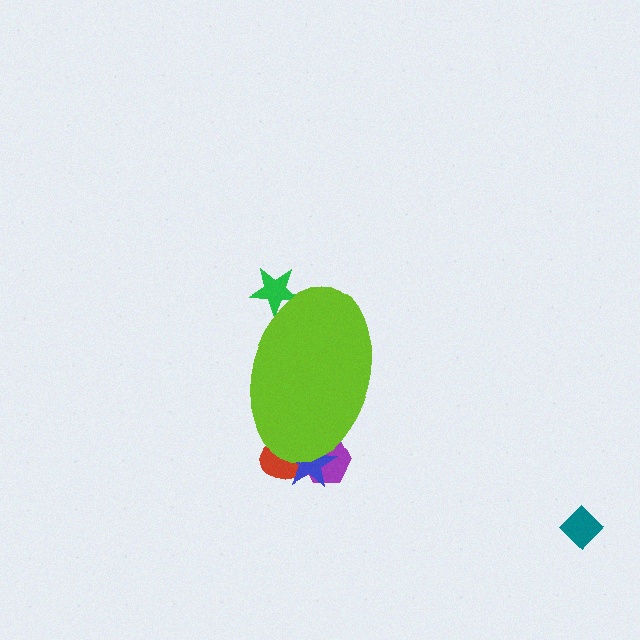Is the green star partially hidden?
Yes, the green star is partially hidden behind the lime ellipse.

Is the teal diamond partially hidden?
No, the teal diamond is fully visible.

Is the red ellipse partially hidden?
Yes, the red ellipse is partially hidden behind the lime ellipse.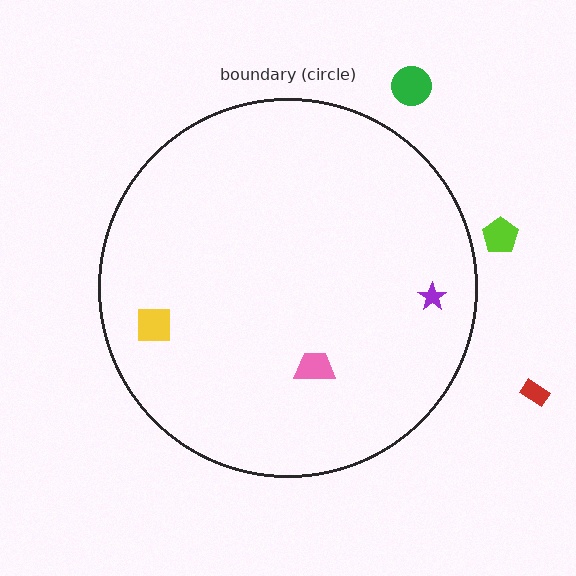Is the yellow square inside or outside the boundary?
Inside.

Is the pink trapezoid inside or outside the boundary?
Inside.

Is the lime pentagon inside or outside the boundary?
Outside.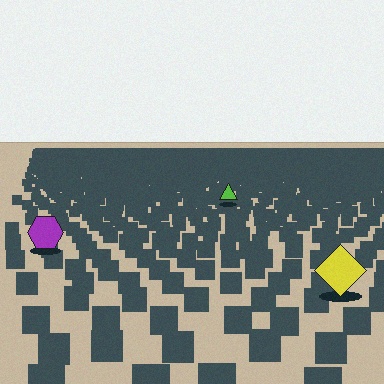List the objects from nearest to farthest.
From nearest to farthest: the yellow diamond, the purple hexagon, the lime triangle.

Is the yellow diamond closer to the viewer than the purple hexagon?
Yes. The yellow diamond is closer — you can tell from the texture gradient: the ground texture is coarser near it.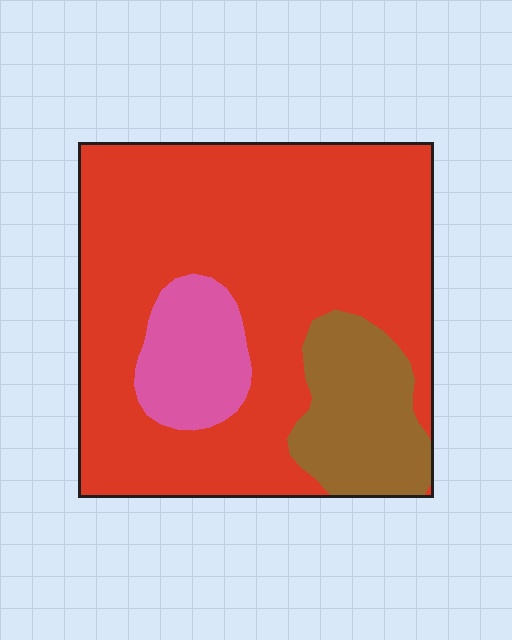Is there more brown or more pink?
Brown.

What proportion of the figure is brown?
Brown covers around 15% of the figure.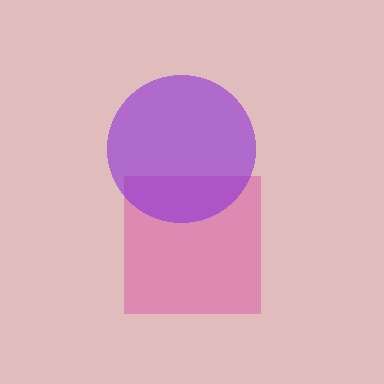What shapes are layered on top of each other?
The layered shapes are: a pink square, a purple circle.